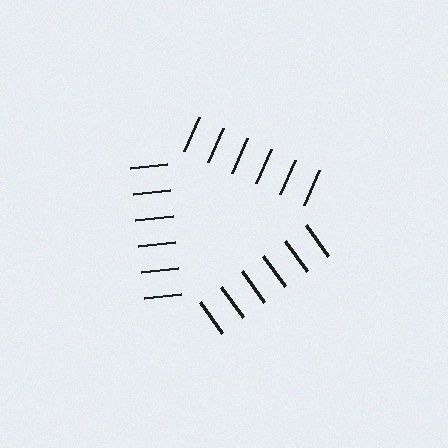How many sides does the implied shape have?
3 sides — the line-ends trace a triangle.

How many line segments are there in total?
18 — 6 along each of the 3 edges.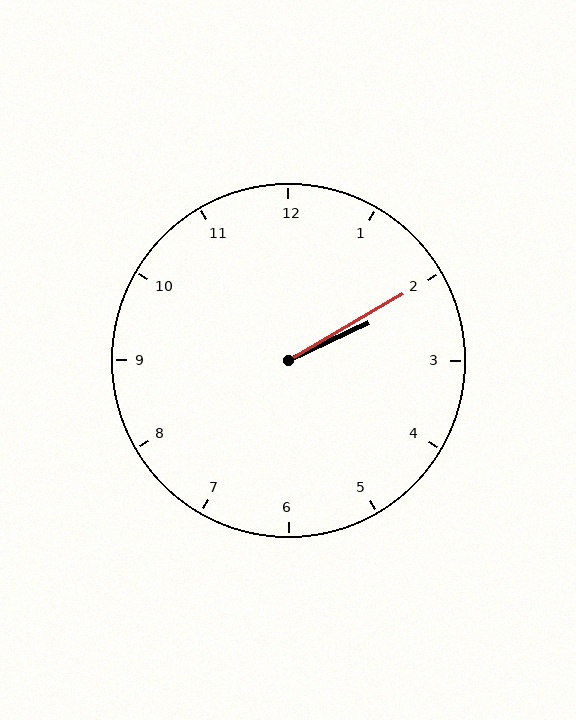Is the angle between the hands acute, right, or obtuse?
It is acute.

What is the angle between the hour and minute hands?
Approximately 5 degrees.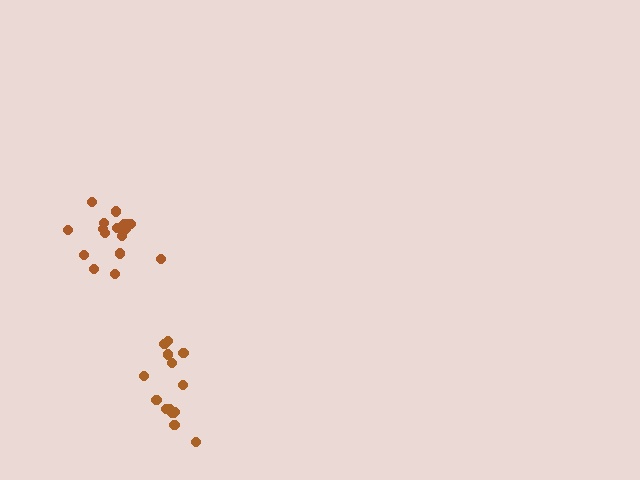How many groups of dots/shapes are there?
There are 2 groups.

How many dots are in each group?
Group 1: 15 dots, Group 2: 18 dots (33 total).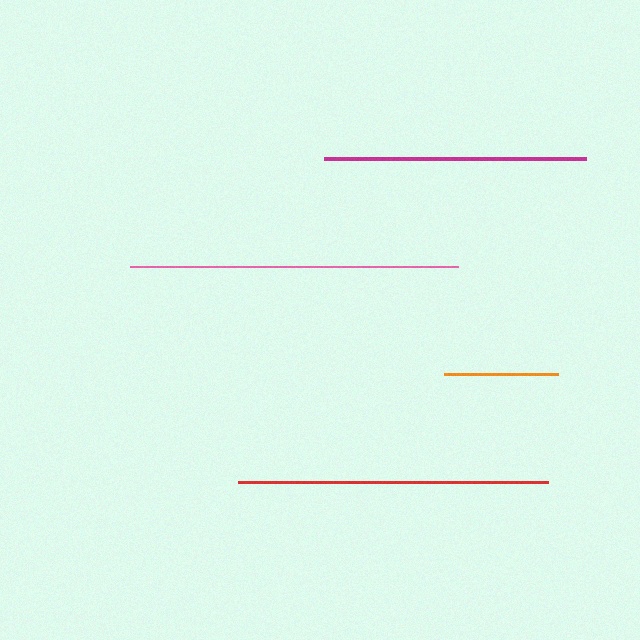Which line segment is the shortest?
The orange line is the shortest at approximately 114 pixels.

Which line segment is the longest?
The pink line is the longest at approximately 327 pixels.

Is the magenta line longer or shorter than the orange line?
The magenta line is longer than the orange line.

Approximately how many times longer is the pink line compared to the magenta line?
The pink line is approximately 1.2 times the length of the magenta line.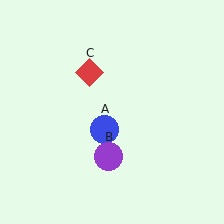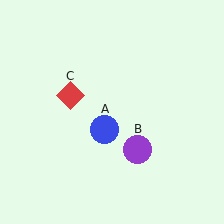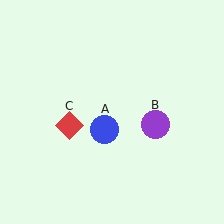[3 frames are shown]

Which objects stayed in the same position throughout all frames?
Blue circle (object A) remained stationary.